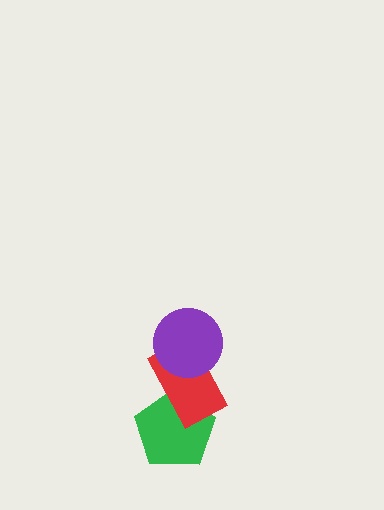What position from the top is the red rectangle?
The red rectangle is 2nd from the top.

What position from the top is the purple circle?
The purple circle is 1st from the top.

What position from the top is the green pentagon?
The green pentagon is 3rd from the top.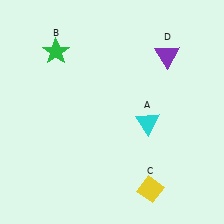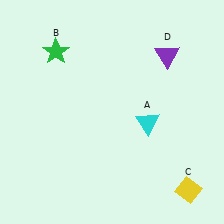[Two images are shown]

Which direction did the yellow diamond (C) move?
The yellow diamond (C) moved right.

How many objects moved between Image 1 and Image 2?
1 object moved between the two images.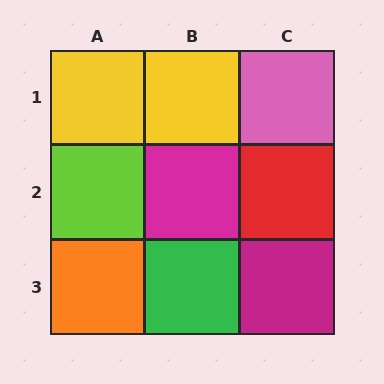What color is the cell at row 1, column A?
Yellow.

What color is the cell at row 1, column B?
Yellow.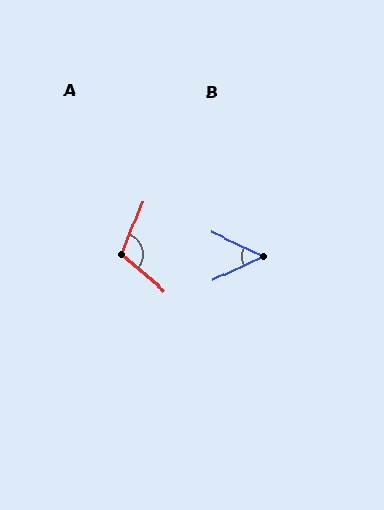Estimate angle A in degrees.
Approximately 109 degrees.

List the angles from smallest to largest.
B (51°), A (109°).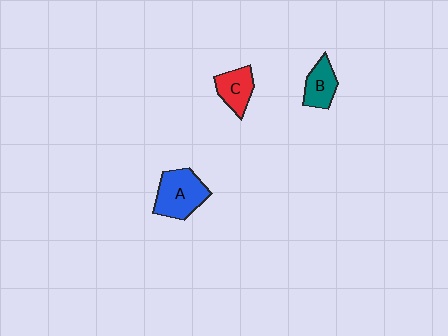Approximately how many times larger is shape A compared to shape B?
Approximately 1.6 times.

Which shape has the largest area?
Shape A (blue).